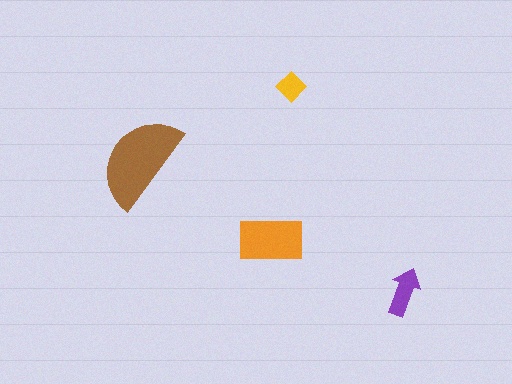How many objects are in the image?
There are 4 objects in the image.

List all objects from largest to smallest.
The brown semicircle, the orange rectangle, the purple arrow, the yellow diamond.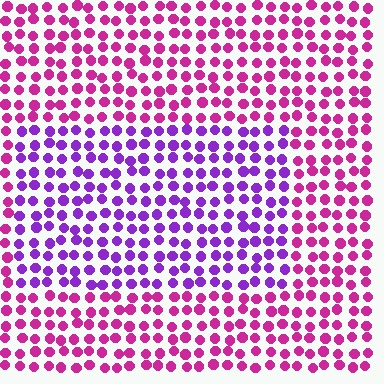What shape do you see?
I see a rectangle.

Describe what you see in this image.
The image is filled with small magenta elements in a uniform arrangement. A rectangle-shaped region is visible where the elements are tinted to a slightly different hue, forming a subtle color boundary.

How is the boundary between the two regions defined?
The boundary is defined purely by a slight shift in hue (about 42 degrees). Spacing, size, and orientation are identical on both sides.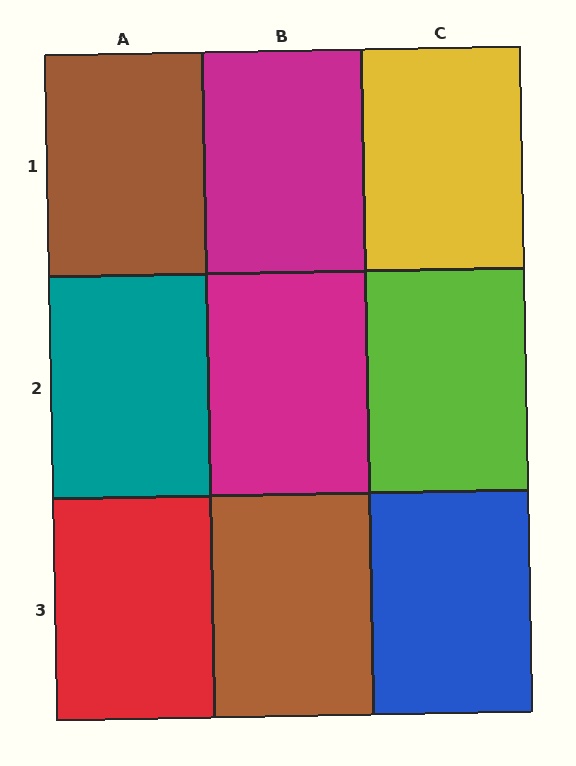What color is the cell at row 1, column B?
Magenta.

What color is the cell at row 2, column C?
Lime.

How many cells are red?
1 cell is red.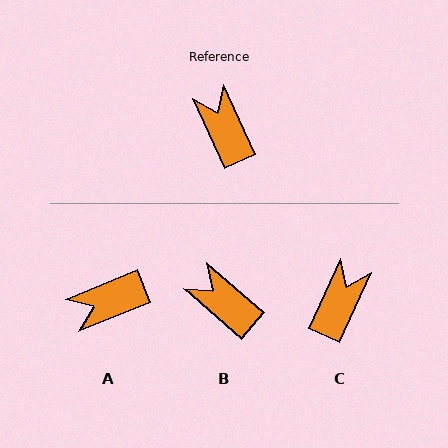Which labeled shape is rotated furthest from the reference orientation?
A, about 88 degrees away.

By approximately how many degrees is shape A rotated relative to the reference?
Approximately 88 degrees counter-clockwise.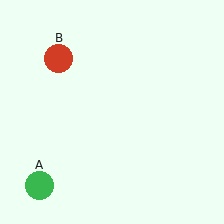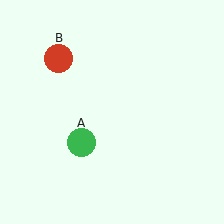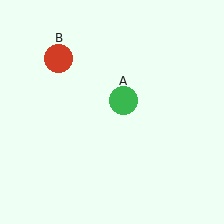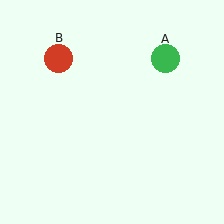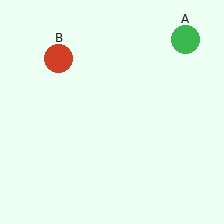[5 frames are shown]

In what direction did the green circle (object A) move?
The green circle (object A) moved up and to the right.